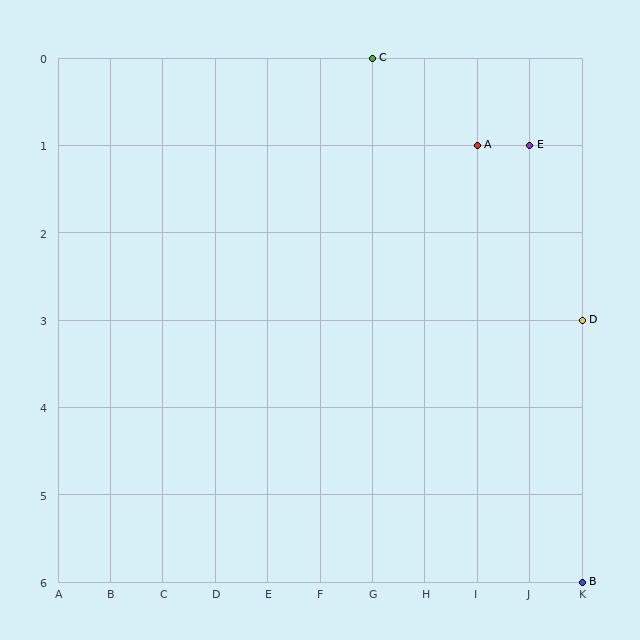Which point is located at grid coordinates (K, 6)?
Point B is at (K, 6).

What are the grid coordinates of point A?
Point A is at grid coordinates (I, 1).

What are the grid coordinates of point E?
Point E is at grid coordinates (J, 1).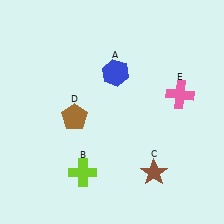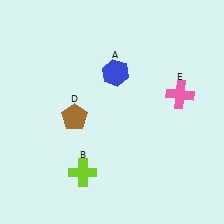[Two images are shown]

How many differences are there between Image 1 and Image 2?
There is 1 difference between the two images.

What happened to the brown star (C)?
The brown star (C) was removed in Image 2. It was in the bottom-right area of Image 1.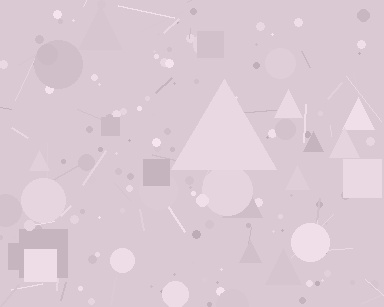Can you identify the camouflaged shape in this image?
The camouflaged shape is a triangle.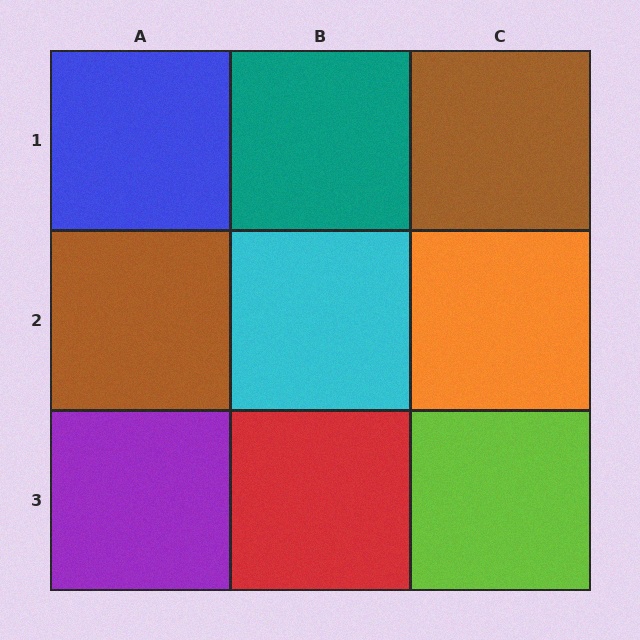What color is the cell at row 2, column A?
Brown.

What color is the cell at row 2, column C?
Orange.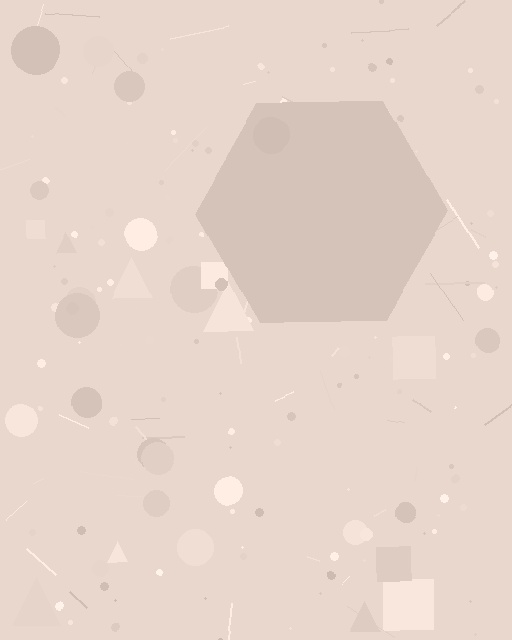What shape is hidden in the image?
A hexagon is hidden in the image.